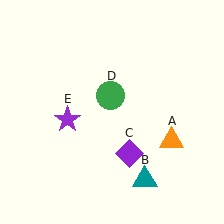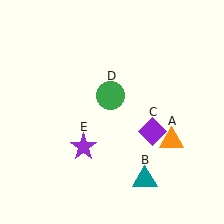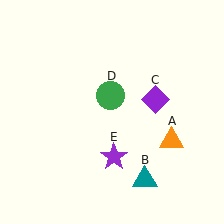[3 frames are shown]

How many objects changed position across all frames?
2 objects changed position: purple diamond (object C), purple star (object E).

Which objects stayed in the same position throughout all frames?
Orange triangle (object A) and teal triangle (object B) and green circle (object D) remained stationary.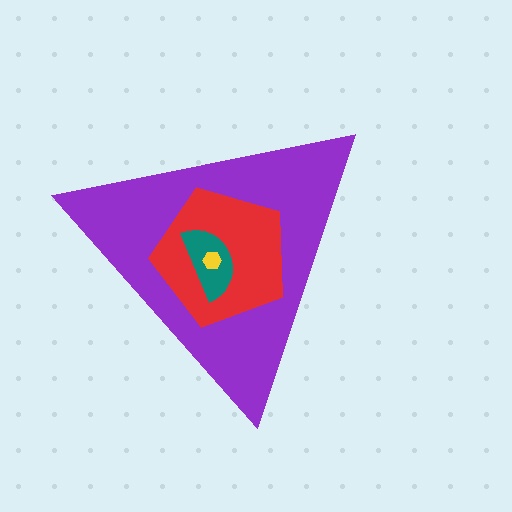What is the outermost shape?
The purple triangle.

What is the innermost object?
The yellow hexagon.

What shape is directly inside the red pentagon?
The teal semicircle.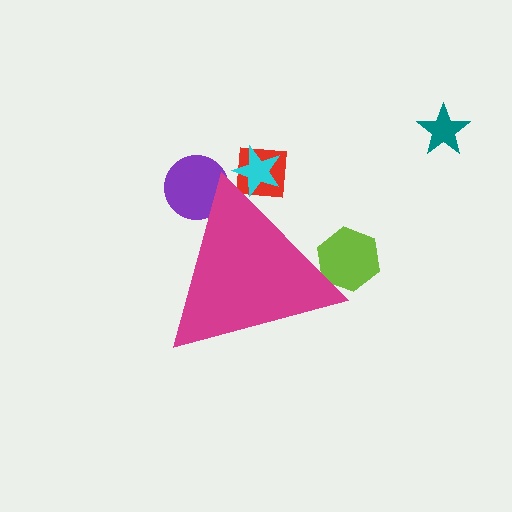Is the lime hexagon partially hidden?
Yes, the lime hexagon is partially hidden behind the magenta triangle.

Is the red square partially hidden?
Yes, the red square is partially hidden behind the magenta triangle.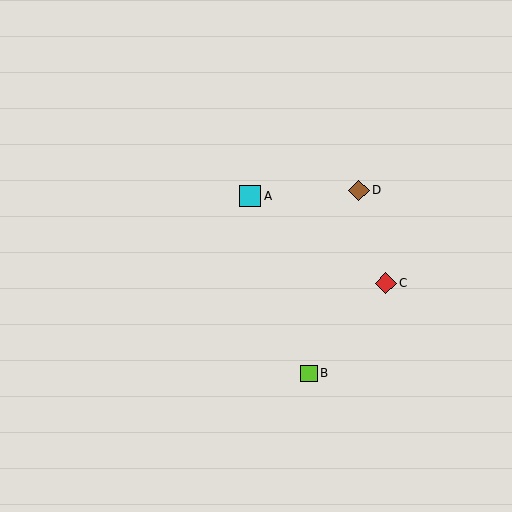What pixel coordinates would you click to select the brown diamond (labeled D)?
Click at (359, 190) to select the brown diamond D.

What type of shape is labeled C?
Shape C is a red diamond.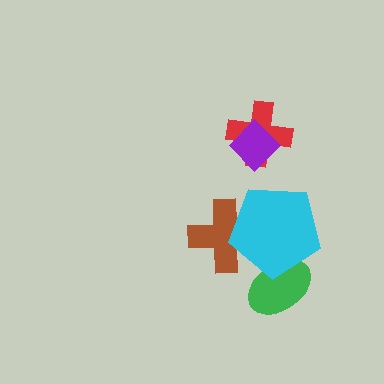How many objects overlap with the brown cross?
1 object overlaps with the brown cross.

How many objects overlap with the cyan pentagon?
2 objects overlap with the cyan pentagon.